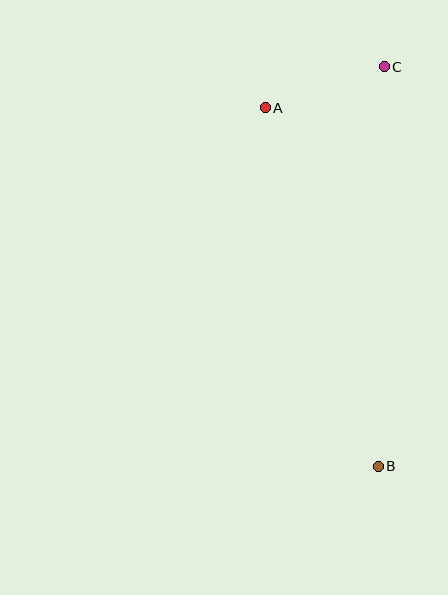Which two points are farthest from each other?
Points B and C are farthest from each other.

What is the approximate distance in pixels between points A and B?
The distance between A and B is approximately 376 pixels.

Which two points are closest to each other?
Points A and C are closest to each other.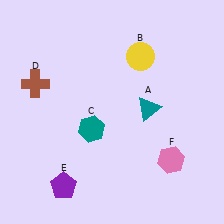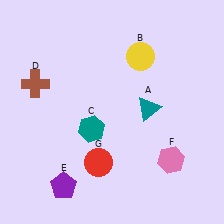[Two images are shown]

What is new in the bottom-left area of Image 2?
A red circle (G) was added in the bottom-left area of Image 2.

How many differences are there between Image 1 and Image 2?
There is 1 difference between the two images.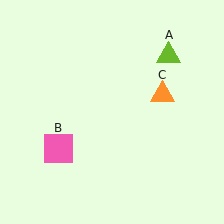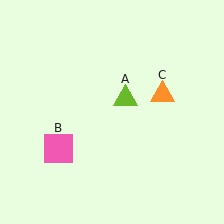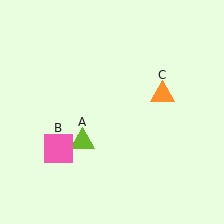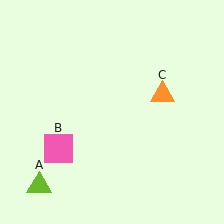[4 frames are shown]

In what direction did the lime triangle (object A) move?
The lime triangle (object A) moved down and to the left.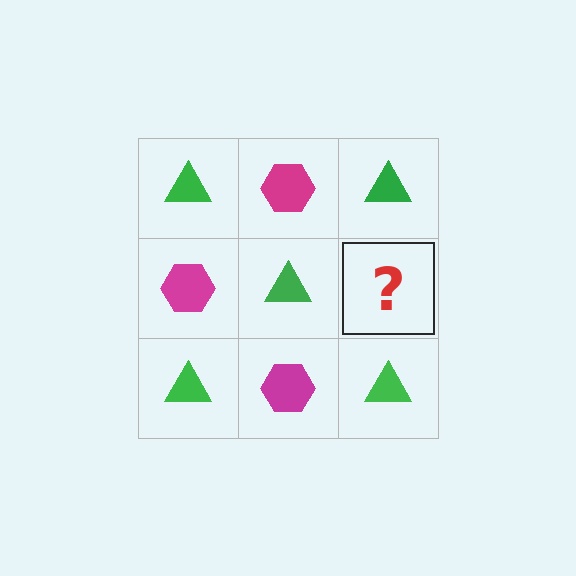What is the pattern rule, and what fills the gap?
The rule is that it alternates green triangle and magenta hexagon in a checkerboard pattern. The gap should be filled with a magenta hexagon.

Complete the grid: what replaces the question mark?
The question mark should be replaced with a magenta hexagon.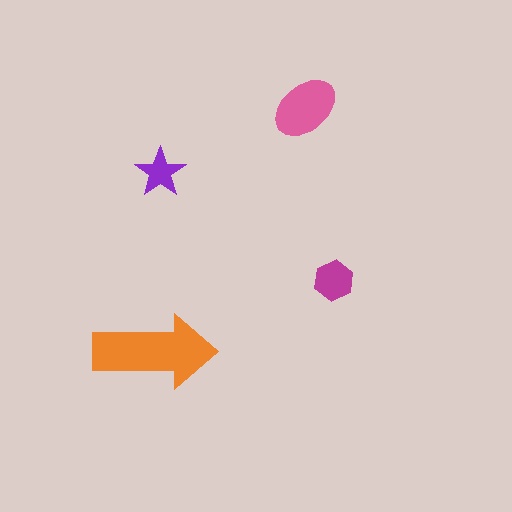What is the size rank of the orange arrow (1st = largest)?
1st.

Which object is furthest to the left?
The orange arrow is leftmost.